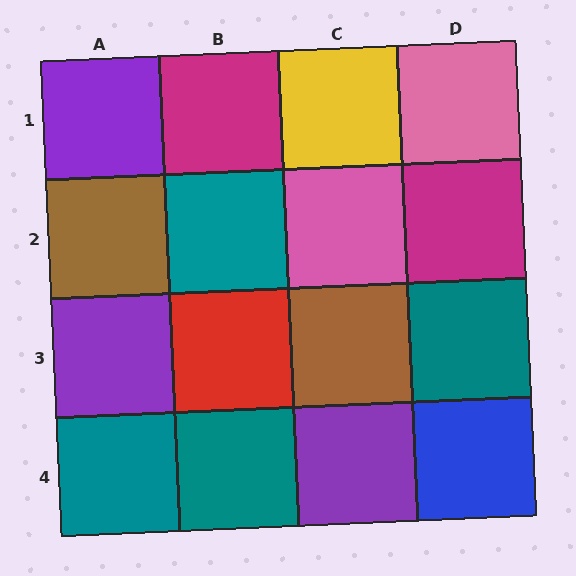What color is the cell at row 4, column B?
Teal.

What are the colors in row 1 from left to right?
Purple, magenta, yellow, pink.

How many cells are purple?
3 cells are purple.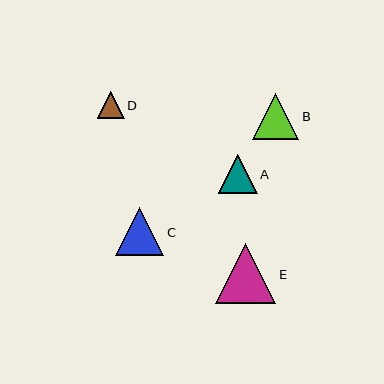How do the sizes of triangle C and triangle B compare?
Triangle C and triangle B are approximately the same size.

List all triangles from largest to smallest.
From largest to smallest: E, C, B, A, D.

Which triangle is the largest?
Triangle E is the largest with a size of approximately 60 pixels.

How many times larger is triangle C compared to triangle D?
Triangle C is approximately 1.8 times the size of triangle D.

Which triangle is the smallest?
Triangle D is the smallest with a size of approximately 27 pixels.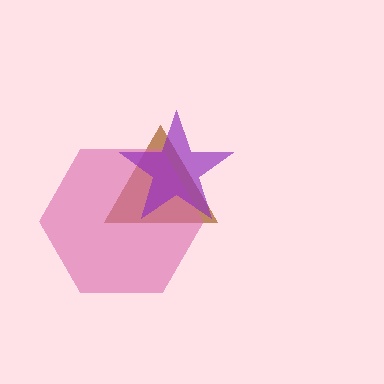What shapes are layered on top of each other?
The layered shapes are: a brown triangle, a pink hexagon, a purple star.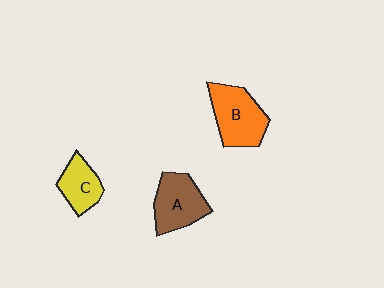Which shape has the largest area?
Shape B (orange).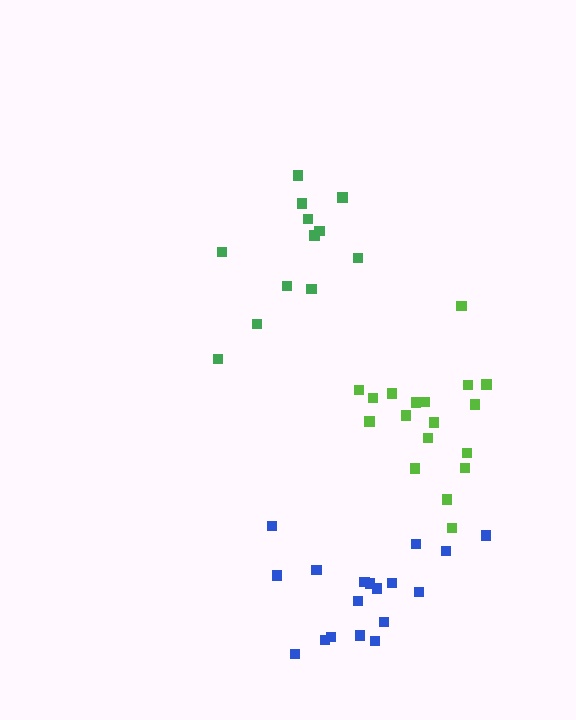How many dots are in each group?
Group 1: 12 dots, Group 2: 18 dots, Group 3: 18 dots (48 total).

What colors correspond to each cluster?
The clusters are colored: green, lime, blue.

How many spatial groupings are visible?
There are 3 spatial groupings.